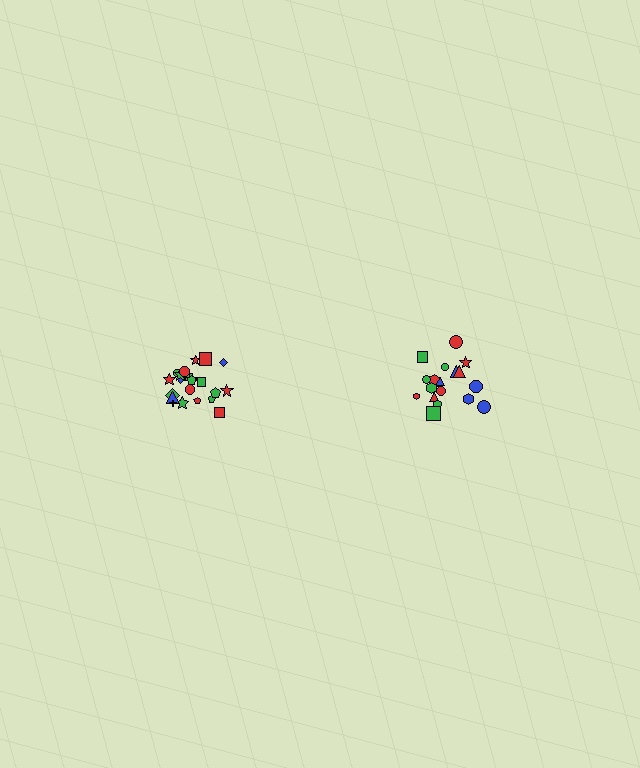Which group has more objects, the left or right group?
The left group.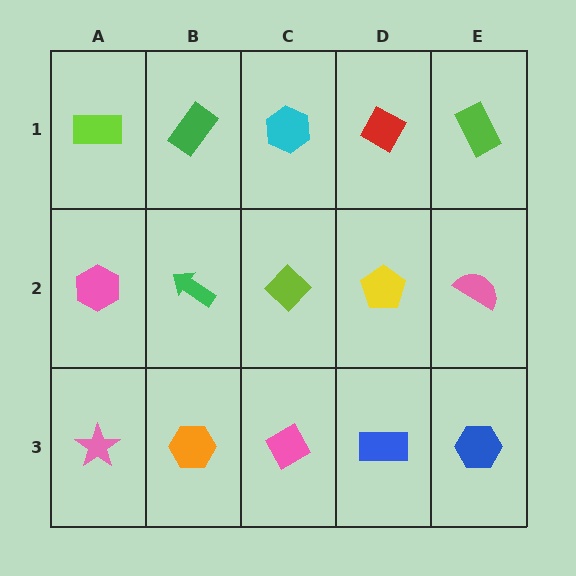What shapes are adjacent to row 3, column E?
A pink semicircle (row 2, column E), a blue rectangle (row 3, column D).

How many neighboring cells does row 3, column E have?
2.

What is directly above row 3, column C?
A lime diamond.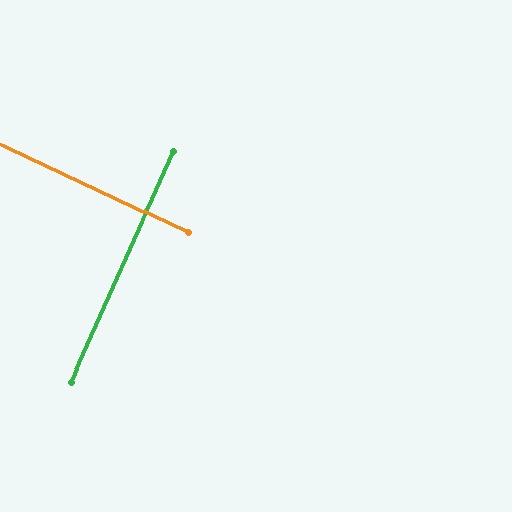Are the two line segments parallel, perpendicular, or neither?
Perpendicular — they meet at approximately 89°.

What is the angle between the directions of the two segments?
Approximately 89 degrees.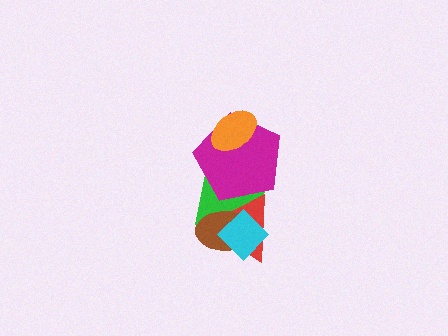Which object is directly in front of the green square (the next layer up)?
The red triangle is directly in front of the green square.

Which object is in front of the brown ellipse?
The cyan diamond is in front of the brown ellipse.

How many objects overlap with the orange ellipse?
1 object overlaps with the orange ellipse.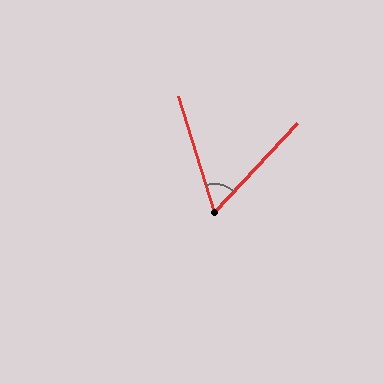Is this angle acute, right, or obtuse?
It is acute.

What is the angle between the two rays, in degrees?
Approximately 60 degrees.